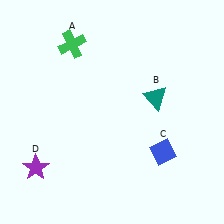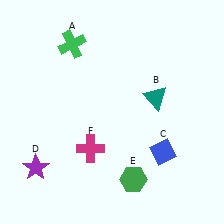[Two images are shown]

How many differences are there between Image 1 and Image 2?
There are 2 differences between the two images.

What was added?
A green hexagon (E), a magenta cross (F) were added in Image 2.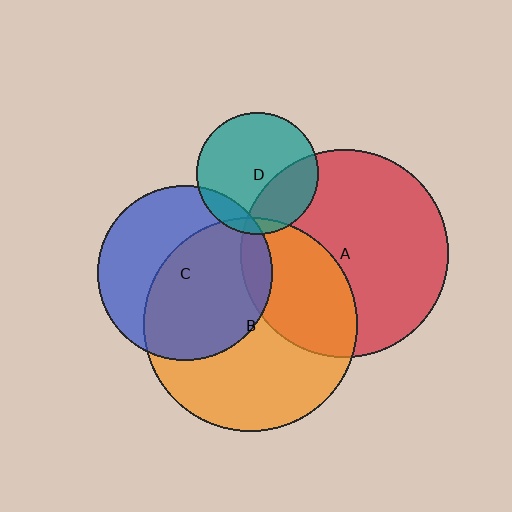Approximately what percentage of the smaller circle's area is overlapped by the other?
Approximately 5%.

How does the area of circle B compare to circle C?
Approximately 1.5 times.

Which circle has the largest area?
Circle B (orange).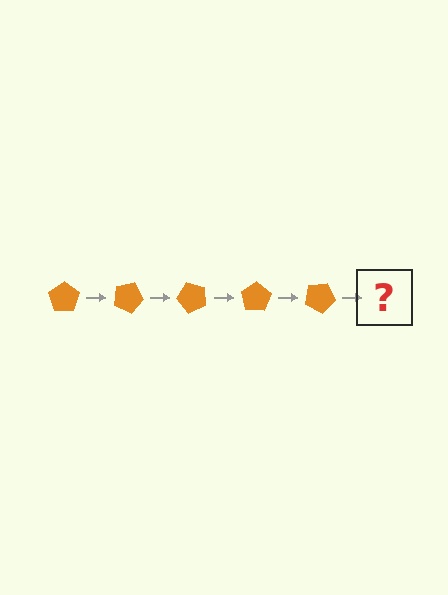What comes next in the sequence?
The next element should be an orange pentagon rotated 125 degrees.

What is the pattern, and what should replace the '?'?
The pattern is that the pentagon rotates 25 degrees each step. The '?' should be an orange pentagon rotated 125 degrees.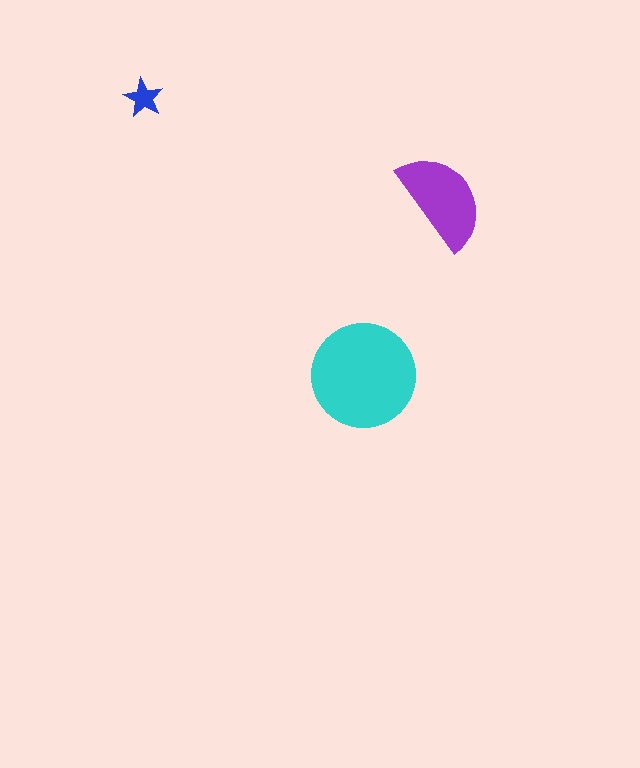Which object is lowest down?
The cyan circle is bottommost.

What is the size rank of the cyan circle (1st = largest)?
1st.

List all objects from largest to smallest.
The cyan circle, the purple semicircle, the blue star.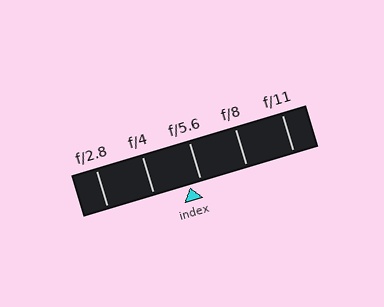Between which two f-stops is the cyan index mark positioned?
The index mark is between f/4 and f/5.6.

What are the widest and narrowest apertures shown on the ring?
The widest aperture shown is f/2.8 and the narrowest is f/11.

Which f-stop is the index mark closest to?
The index mark is closest to f/5.6.